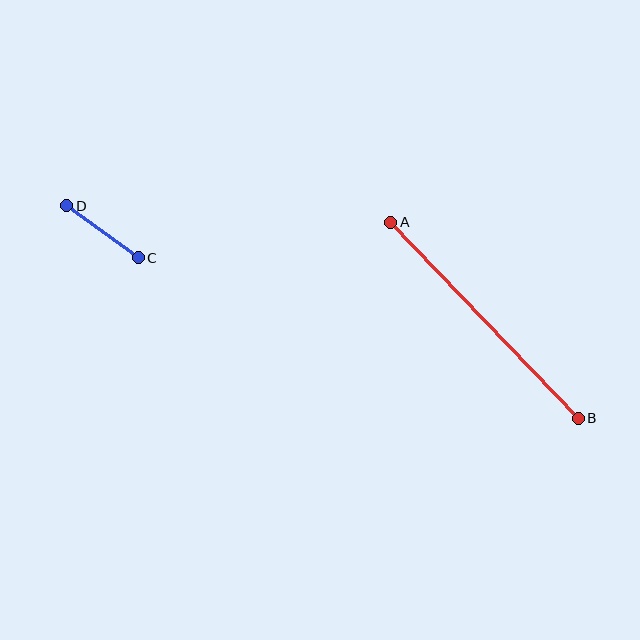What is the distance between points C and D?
The distance is approximately 88 pixels.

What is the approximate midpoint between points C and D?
The midpoint is at approximately (103, 232) pixels.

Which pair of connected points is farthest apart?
Points A and B are farthest apart.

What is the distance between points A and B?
The distance is approximately 271 pixels.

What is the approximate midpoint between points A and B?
The midpoint is at approximately (484, 320) pixels.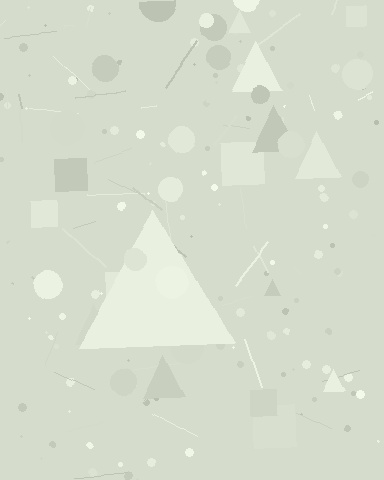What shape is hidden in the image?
A triangle is hidden in the image.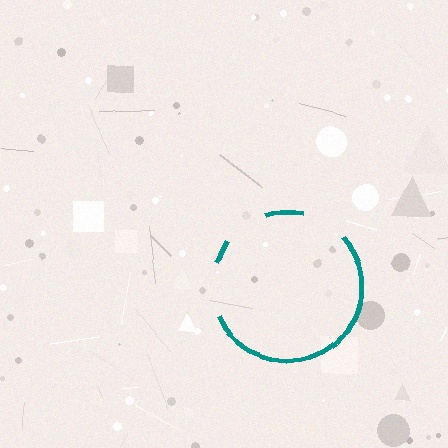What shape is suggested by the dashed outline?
The dashed outline suggests a circle.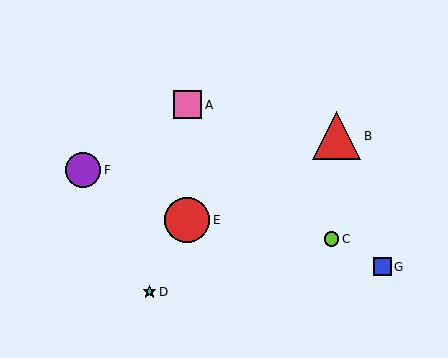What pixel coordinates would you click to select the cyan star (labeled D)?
Click at (150, 292) to select the cyan star D.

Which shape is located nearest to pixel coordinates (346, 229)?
The lime circle (labeled C) at (331, 239) is nearest to that location.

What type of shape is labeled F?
Shape F is a purple circle.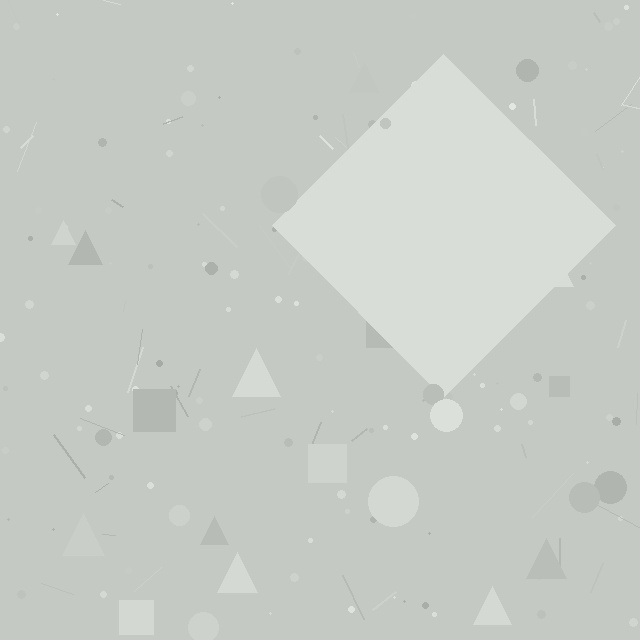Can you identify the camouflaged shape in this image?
The camouflaged shape is a diamond.